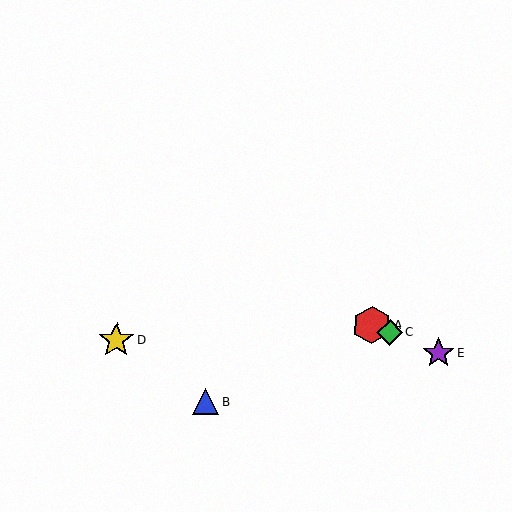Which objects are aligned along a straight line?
Objects A, C, E are aligned along a straight line.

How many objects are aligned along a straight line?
3 objects (A, C, E) are aligned along a straight line.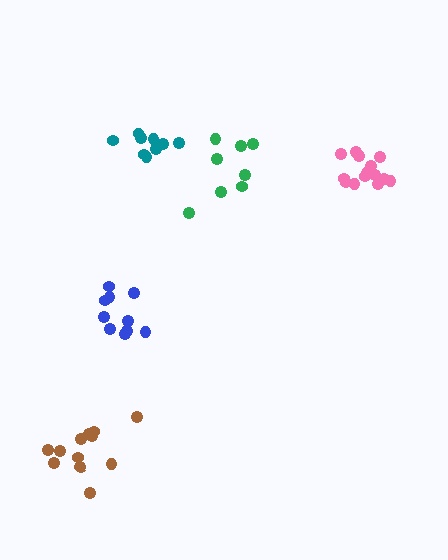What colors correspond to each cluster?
The clusters are colored: green, blue, teal, brown, pink.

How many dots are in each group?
Group 1: 8 dots, Group 2: 10 dots, Group 3: 9 dots, Group 4: 12 dots, Group 5: 14 dots (53 total).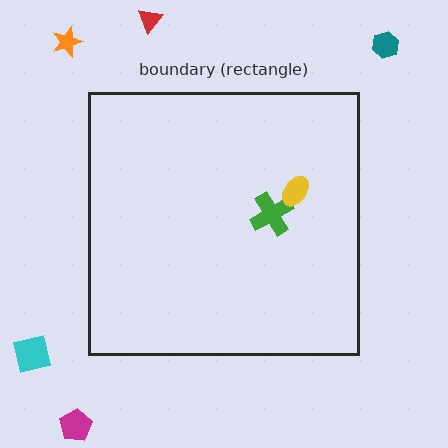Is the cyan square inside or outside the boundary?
Outside.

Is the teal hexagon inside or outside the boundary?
Outside.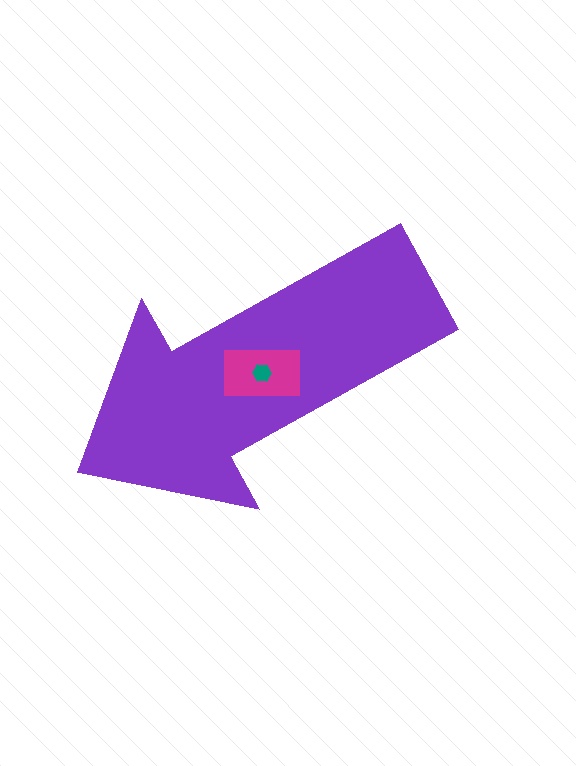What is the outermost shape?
The purple arrow.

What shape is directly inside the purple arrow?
The magenta rectangle.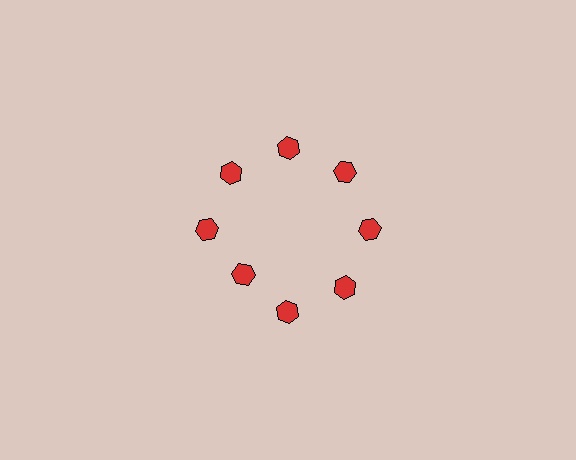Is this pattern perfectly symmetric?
No. The 8 red hexagons are arranged in a ring, but one element near the 8 o'clock position is pulled inward toward the center, breaking the 8-fold rotational symmetry.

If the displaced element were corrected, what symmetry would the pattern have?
It would have 8-fold rotational symmetry — the pattern would map onto itself every 45 degrees.